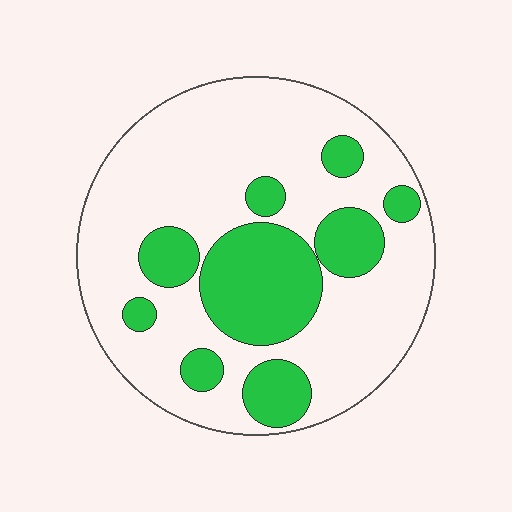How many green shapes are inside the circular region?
9.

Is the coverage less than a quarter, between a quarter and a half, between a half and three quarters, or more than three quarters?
Between a quarter and a half.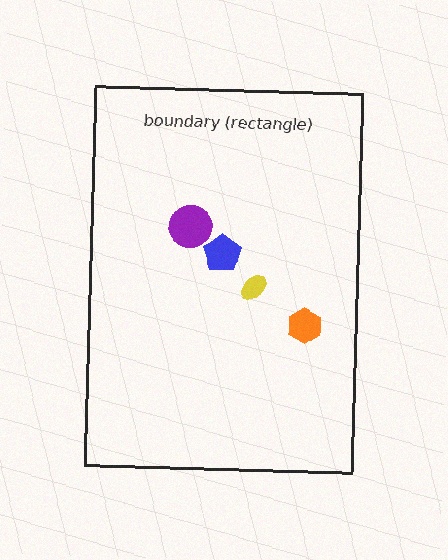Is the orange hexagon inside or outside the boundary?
Inside.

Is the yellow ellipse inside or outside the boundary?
Inside.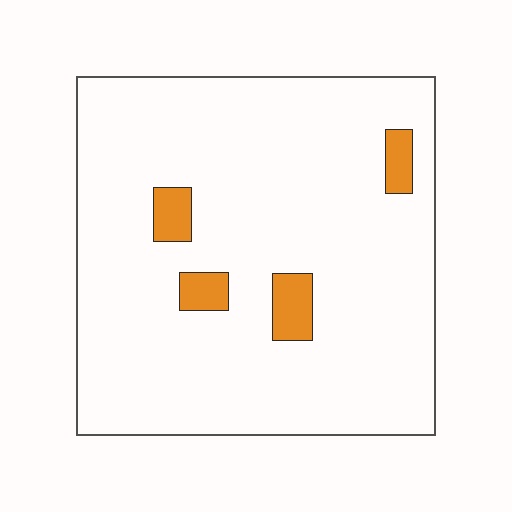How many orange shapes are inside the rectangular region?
4.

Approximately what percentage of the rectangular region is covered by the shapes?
Approximately 5%.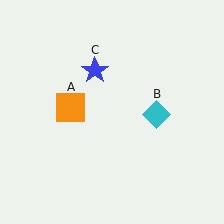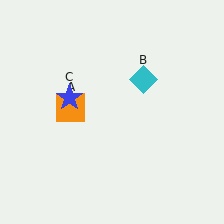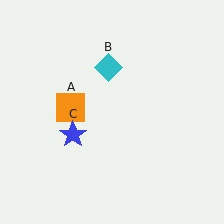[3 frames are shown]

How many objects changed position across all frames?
2 objects changed position: cyan diamond (object B), blue star (object C).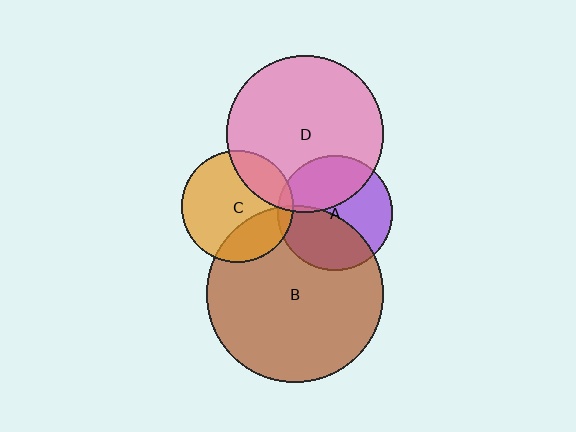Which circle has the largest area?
Circle B (brown).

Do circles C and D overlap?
Yes.